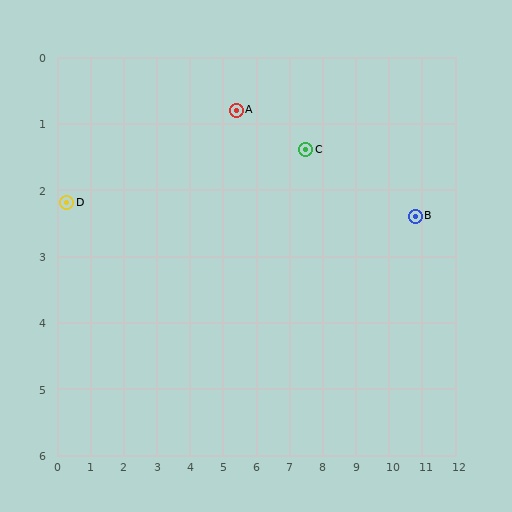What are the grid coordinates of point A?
Point A is at approximately (5.4, 0.8).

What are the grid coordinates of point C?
Point C is at approximately (7.5, 1.4).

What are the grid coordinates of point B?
Point B is at approximately (10.8, 2.4).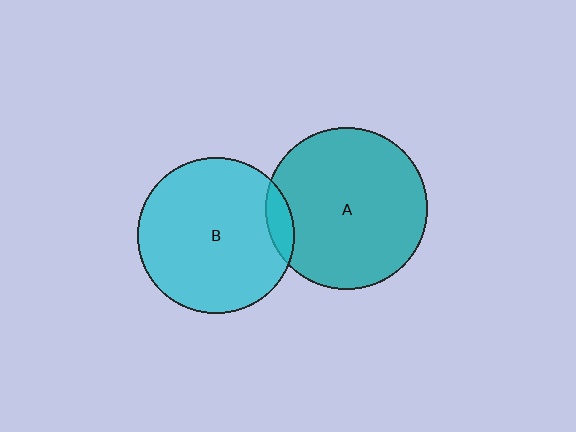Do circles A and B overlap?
Yes.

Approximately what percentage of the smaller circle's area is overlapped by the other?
Approximately 10%.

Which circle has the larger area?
Circle A (teal).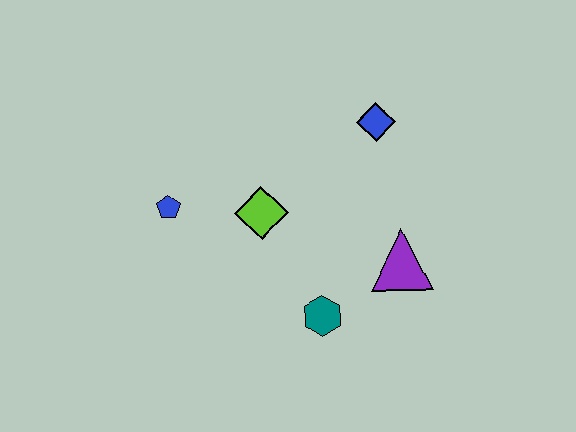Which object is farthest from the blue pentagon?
The purple triangle is farthest from the blue pentagon.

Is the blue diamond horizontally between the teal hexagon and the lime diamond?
No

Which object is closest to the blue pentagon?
The lime diamond is closest to the blue pentagon.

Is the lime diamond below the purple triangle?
No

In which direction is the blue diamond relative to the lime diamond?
The blue diamond is to the right of the lime diamond.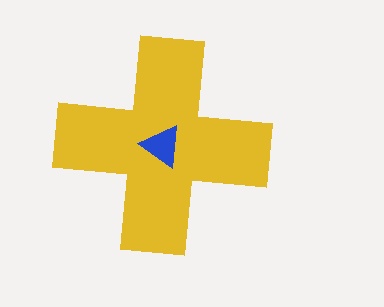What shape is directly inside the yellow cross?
The blue triangle.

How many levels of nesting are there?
2.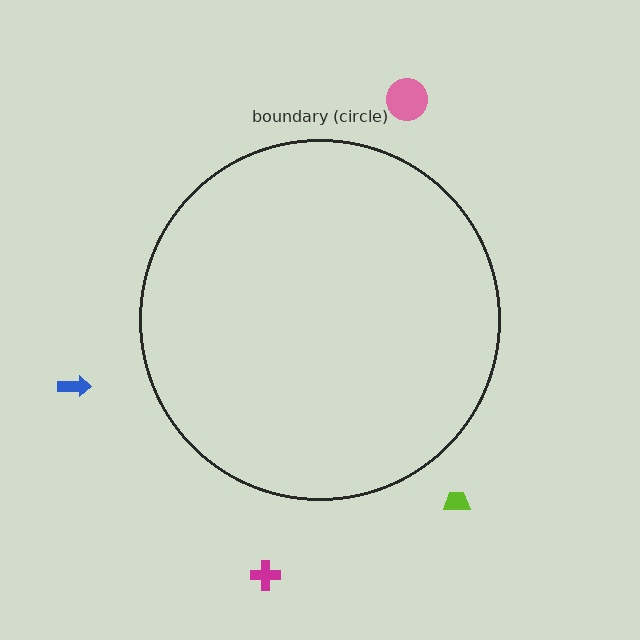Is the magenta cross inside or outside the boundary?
Outside.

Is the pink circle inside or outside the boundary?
Outside.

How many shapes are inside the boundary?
0 inside, 4 outside.